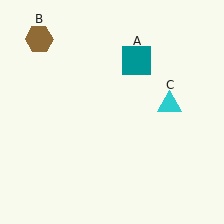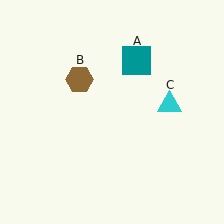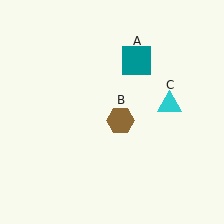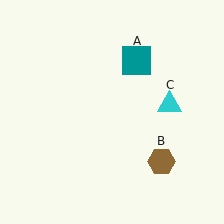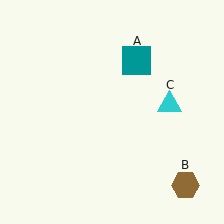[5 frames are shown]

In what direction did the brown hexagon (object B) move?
The brown hexagon (object B) moved down and to the right.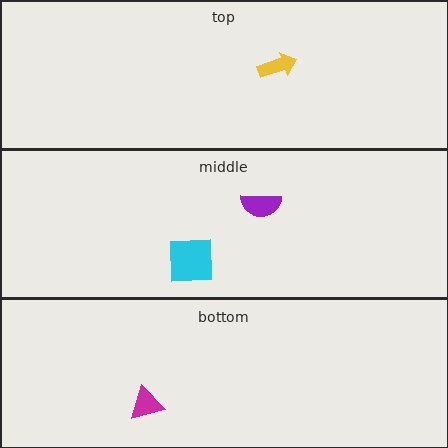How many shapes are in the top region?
1.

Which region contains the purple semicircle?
The middle region.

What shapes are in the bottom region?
The magenta triangle.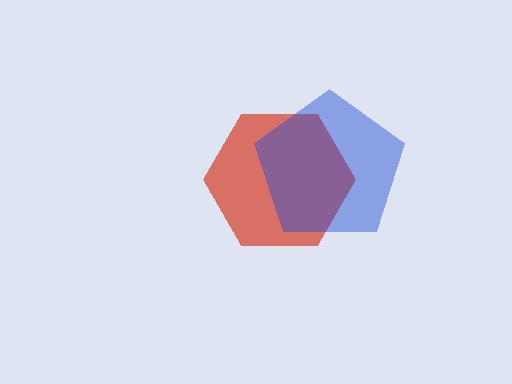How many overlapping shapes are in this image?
There are 2 overlapping shapes in the image.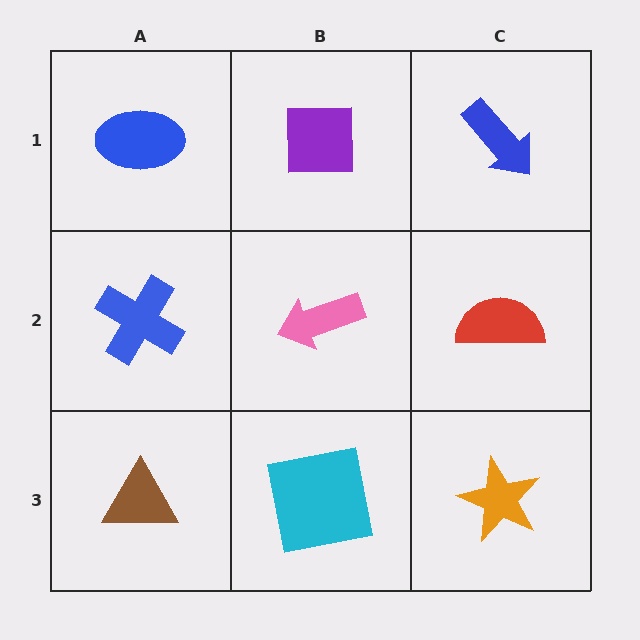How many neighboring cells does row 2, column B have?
4.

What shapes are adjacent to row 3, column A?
A blue cross (row 2, column A), a cyan square (row 3, column B).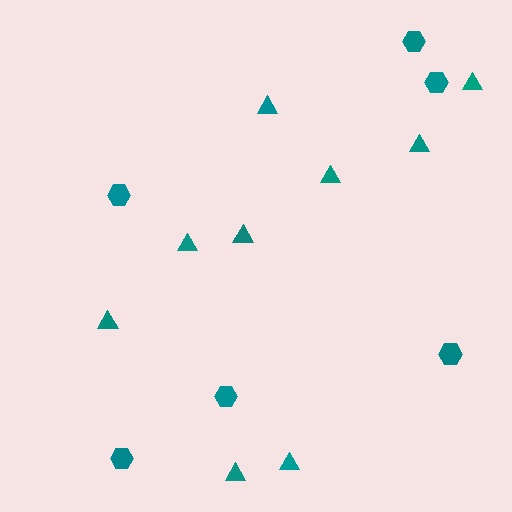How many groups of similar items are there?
There are 2 groups: one group of triangles (9) and one group of hexagons (6).